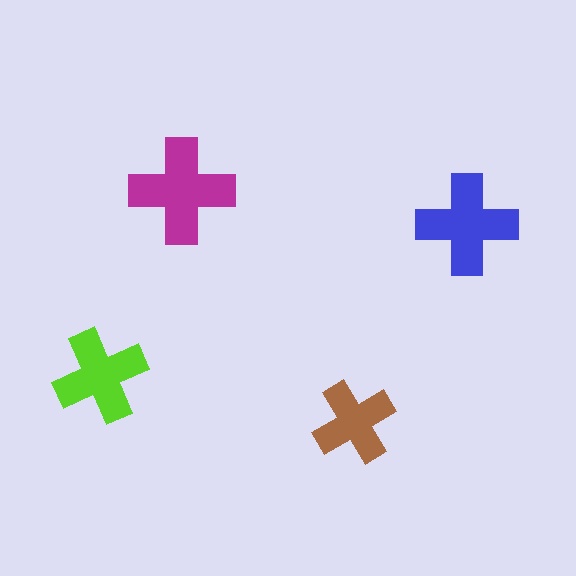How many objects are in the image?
There are 4 objects in the image.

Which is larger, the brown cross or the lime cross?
The lime one.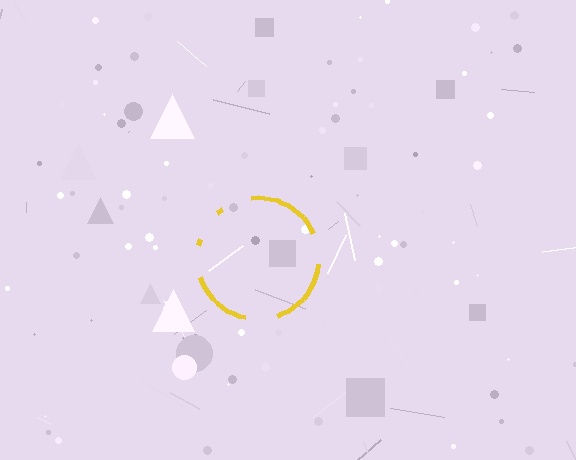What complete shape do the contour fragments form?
The contour fragments form a circle.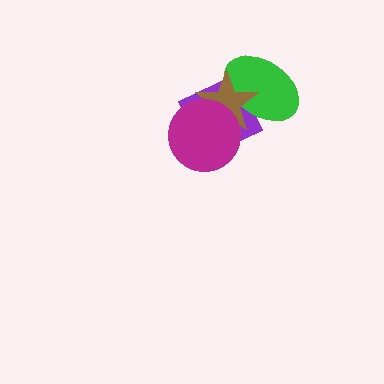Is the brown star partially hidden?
Yes, it is partially covered by another shape.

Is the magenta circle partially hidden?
No, no other shape covers it.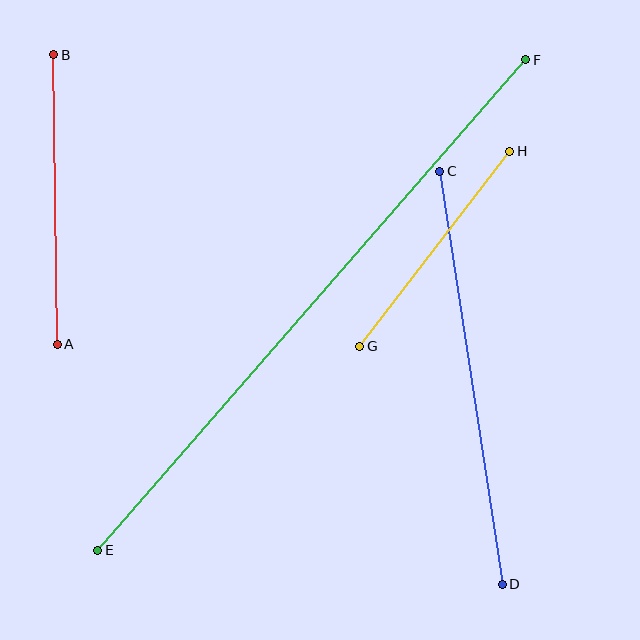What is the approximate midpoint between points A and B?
The midpoint is at approximately (56, 200) pixels.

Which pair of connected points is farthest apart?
Points E and F are farthest apart.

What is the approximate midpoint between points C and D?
The midpoint is at approximately (471, 378) pixels.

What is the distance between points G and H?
The distance is approximately 246 pixels.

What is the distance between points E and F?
The distance is approximately 651 pixels.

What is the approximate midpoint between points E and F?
The midpoint is at approximately (312, 305) pixels.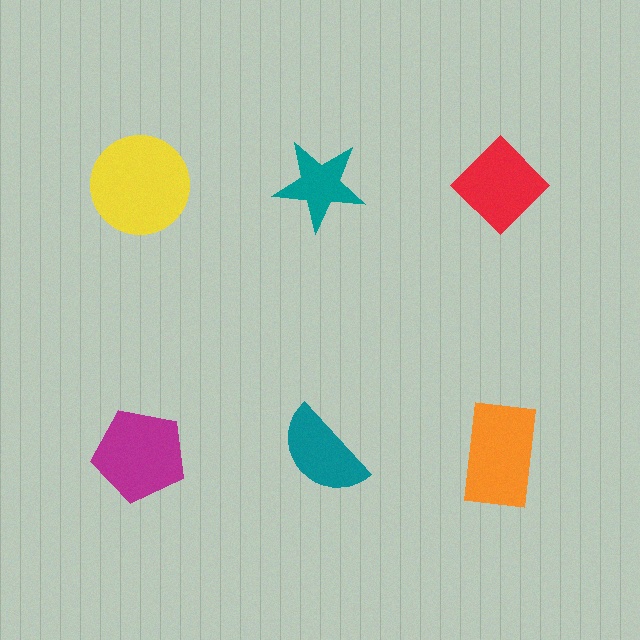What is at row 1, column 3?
A red diamond.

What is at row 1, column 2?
A teal star.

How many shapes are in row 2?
3 shapes.